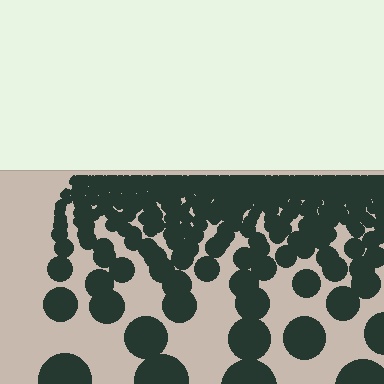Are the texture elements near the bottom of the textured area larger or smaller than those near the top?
Larger. Near the bottom, elements are closer to the viewer and appear at a bigger on-screen size.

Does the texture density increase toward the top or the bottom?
Density increases toward the top.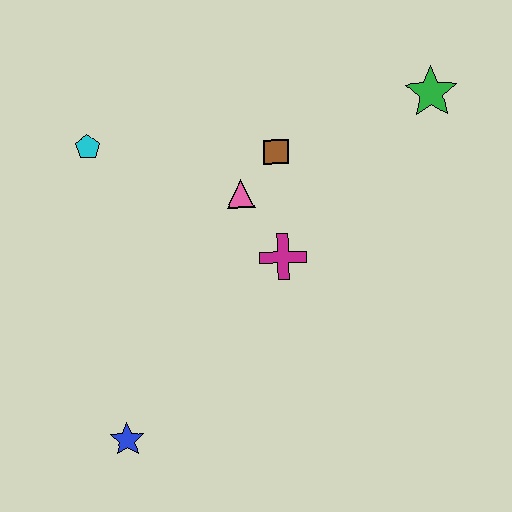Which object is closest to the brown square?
The pink triangle is closest to the brown square.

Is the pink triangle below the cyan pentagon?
Yes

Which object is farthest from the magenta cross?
The blue star is farthest from the magenta cross.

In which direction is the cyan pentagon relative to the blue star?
The cyan pentagon is above the blue star.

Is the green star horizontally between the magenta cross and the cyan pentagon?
No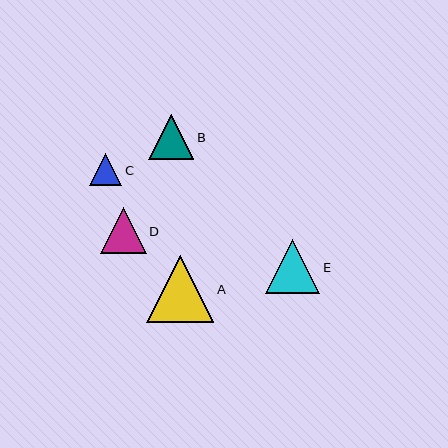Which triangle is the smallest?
Triangle C is the smallest with a size of approximately 32 pixels.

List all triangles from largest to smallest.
From largest to smallest: A, E, D, B, C.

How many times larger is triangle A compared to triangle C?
Triangle A is approximately 2.1 times the size of triangle C.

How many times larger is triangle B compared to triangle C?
Triangle B is approximately 1.4 times the size of triangle C.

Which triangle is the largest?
Triangle A is the largest with a size of approximately 67 pixels.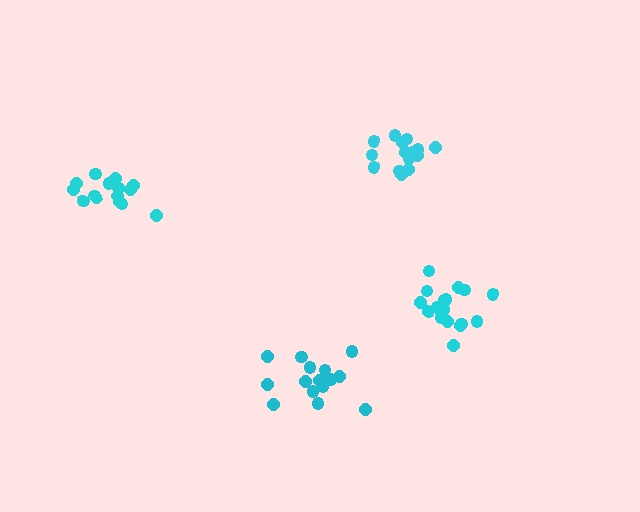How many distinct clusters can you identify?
There are 4 distinct clusters.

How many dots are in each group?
Group 1: 15 dots, Group 2: 16 dots, Group 3: 15 dots, Group 4: 19 dots (65 total).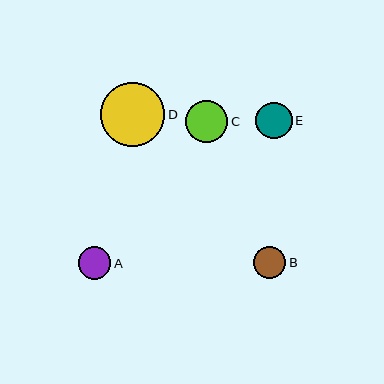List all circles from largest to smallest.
From largest to smallest: D, C, E, A, B.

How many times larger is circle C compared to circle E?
Circle C is approximately 1.2 times the size of circle E.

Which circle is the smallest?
Circle B is the smallest with a size of approximately 32 pixels.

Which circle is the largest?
Circle D is the largest with a size of approximately 64 pixels.